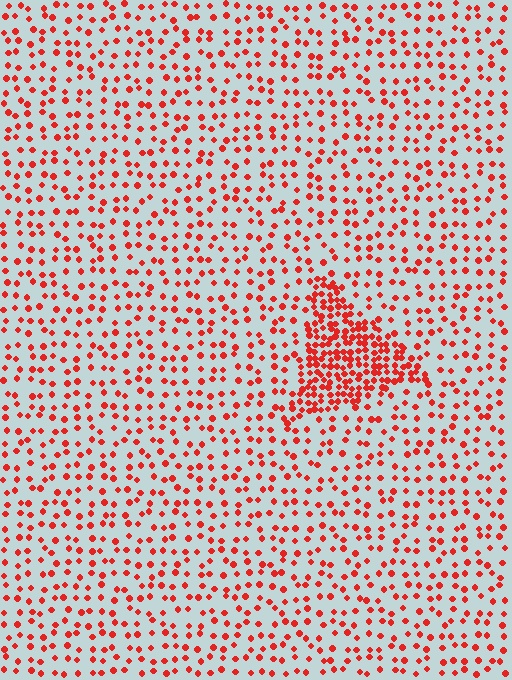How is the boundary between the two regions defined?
The boundary is defined by a change in element density (approximately 2.8x ratio). All elements are the same color, size, and shape.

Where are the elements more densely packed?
The elements are more densely packed inside the triangle boundary.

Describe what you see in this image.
The image contains small red elements arranged at two different densities. A triangle-shaped region is visible where the elements are more densely packed than the surrounding area.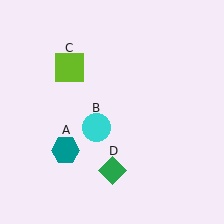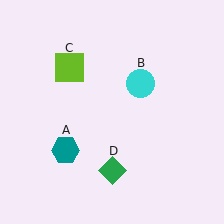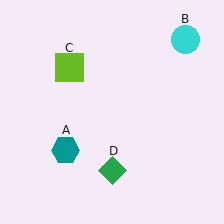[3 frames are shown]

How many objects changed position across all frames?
1 object changed position: cyan circle (object B).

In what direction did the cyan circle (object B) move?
The cyan circle (object B) moved up and to the right.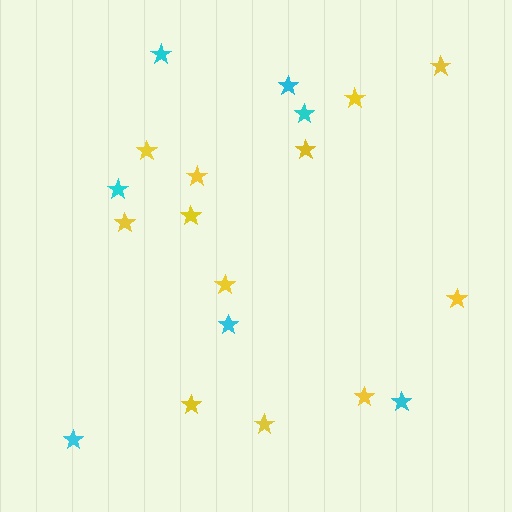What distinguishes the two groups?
There are 2 groups: one group of yellow stars (12) and one group of cyan stars (7).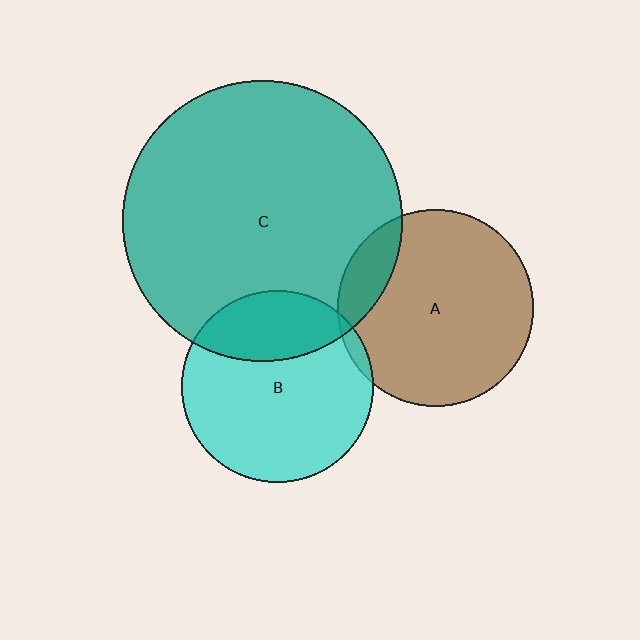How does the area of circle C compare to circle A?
Approximately 2.0 times.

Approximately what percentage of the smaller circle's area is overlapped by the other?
Approximately 25%.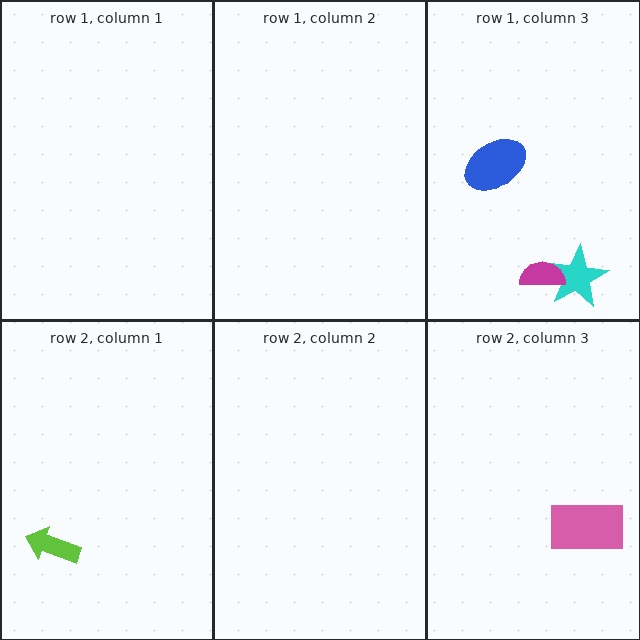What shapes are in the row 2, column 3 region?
The pink rectangle.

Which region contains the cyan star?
The row 1, column 3 region.